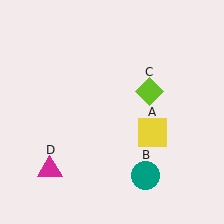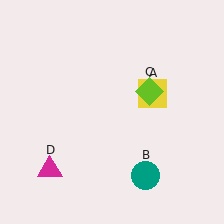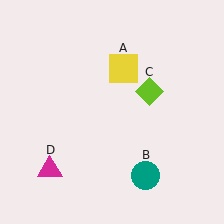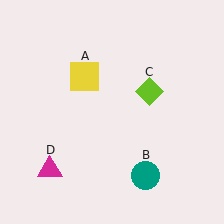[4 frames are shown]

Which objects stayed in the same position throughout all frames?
Teal circle (object B) and lime diamond (object C) and magenta triangle (object D) remained stationary.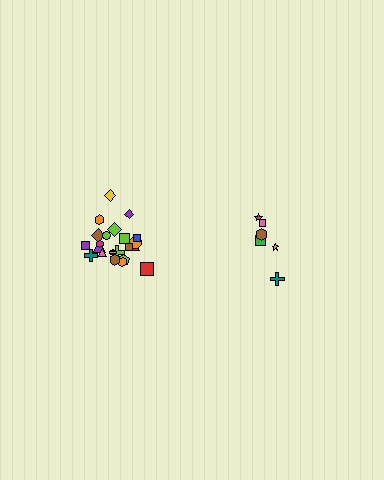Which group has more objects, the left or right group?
The left group.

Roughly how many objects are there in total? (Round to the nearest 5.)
Roughly 30 objects in total.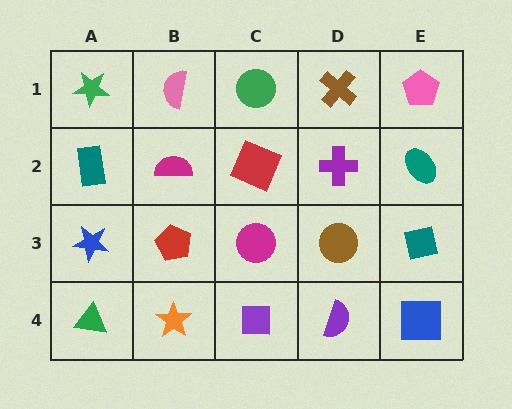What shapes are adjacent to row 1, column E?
A teal ellipse (row 2, column E), a brown cross (row 1, column D).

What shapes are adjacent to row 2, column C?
A green circle (row 1, column C), a magenta circle (row 3, column C), a magenta semicircle (row 2, column B), a purple cross (row 2, column D).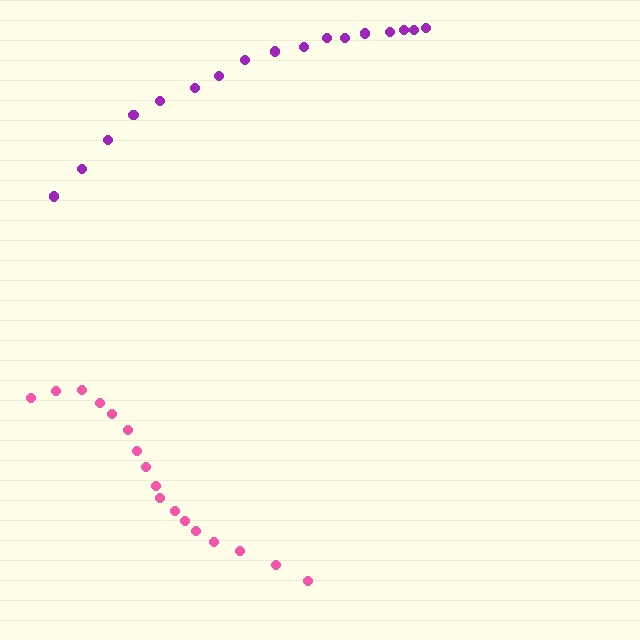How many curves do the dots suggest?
There are 2 distinct paths.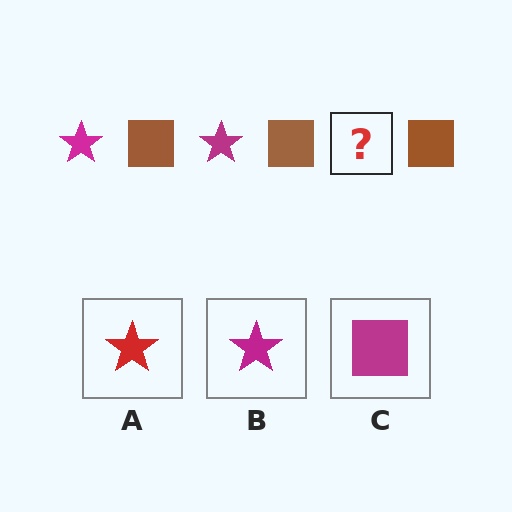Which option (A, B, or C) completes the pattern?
B.